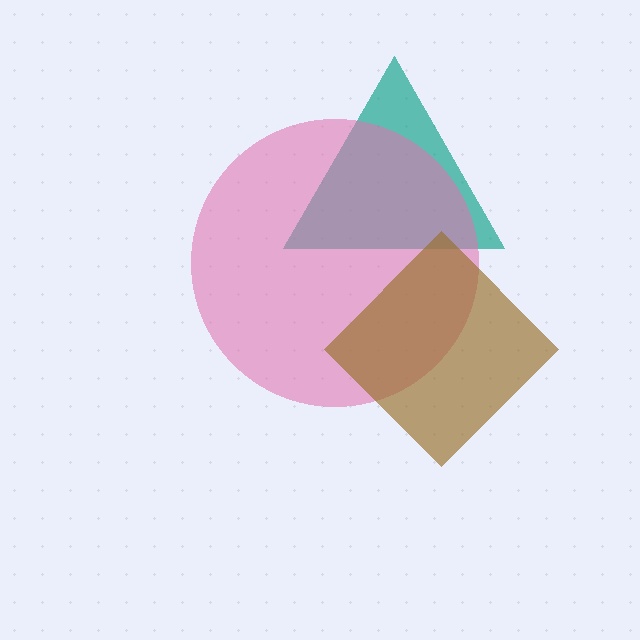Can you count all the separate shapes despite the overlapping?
Yes, there are 3 separate shapes.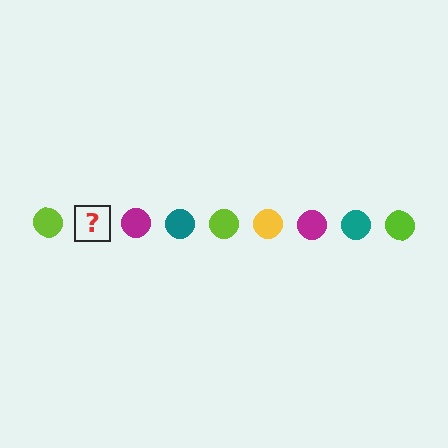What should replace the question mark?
The question mark should be replaced with a yellow circle.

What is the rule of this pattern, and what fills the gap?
The rule is that the pattern cycles through lime, yellow, magenta, teal circles. The gap should be filled with a yellow circle.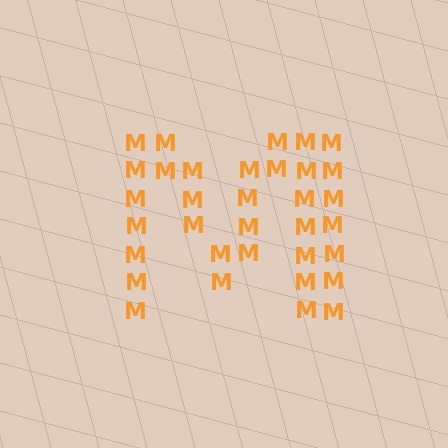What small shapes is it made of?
It is made of small letter M's.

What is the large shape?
The large shape is the letter M.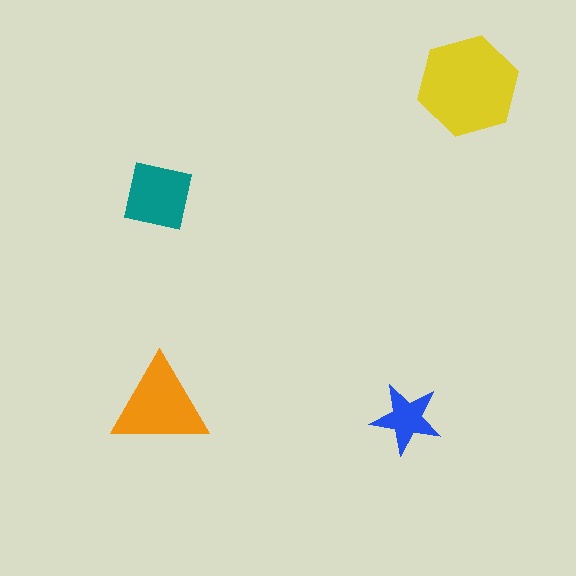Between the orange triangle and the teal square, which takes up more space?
The orange triangle.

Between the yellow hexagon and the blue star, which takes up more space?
The yellow hexagon.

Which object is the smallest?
The blue star.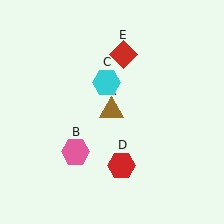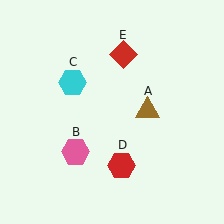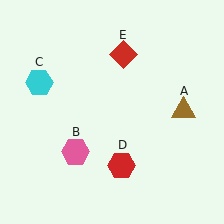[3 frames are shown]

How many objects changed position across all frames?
2 objects changed position: brown triangle (object A), cyan hexagon (object C).